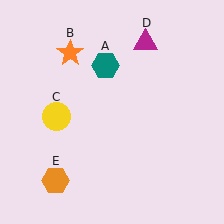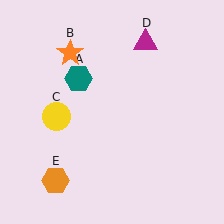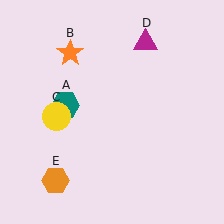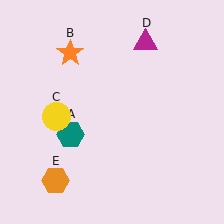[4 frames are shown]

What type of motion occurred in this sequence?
The teal hexagon (object A) rotated counterclockwise around the center of the scene.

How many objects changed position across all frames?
1 object changed position: teal hexagon (object A).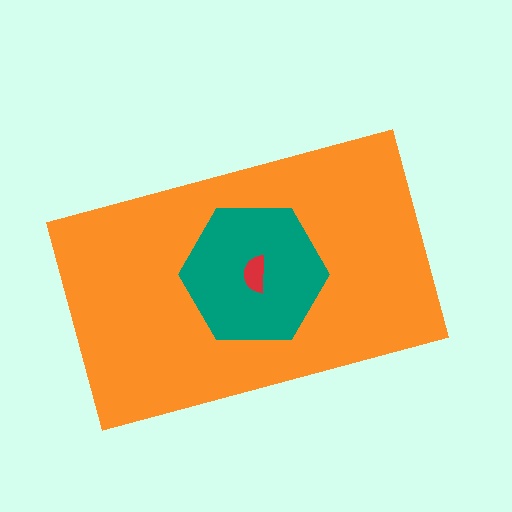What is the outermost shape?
The orange rectangle.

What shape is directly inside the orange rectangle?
The teal hexagon.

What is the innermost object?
The red semicircle.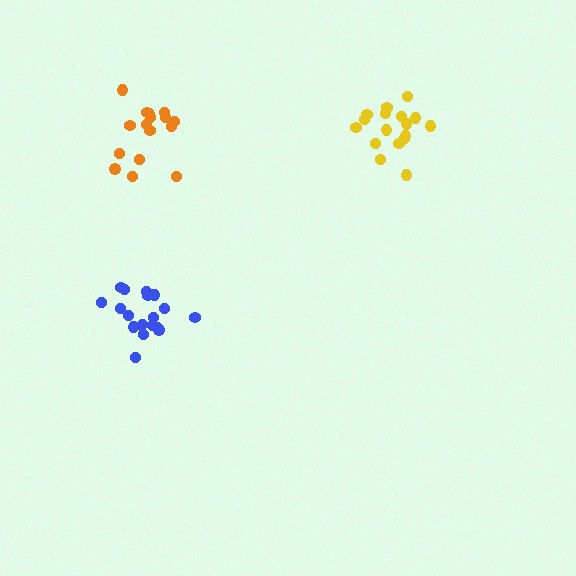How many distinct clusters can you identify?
There are 3 distinct clusters.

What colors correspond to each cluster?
The clusters are colored: yellow, blue, orange.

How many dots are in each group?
Group 1: 17 dots, Group 2: 19 dots, Group 3: 16 dots (52 total).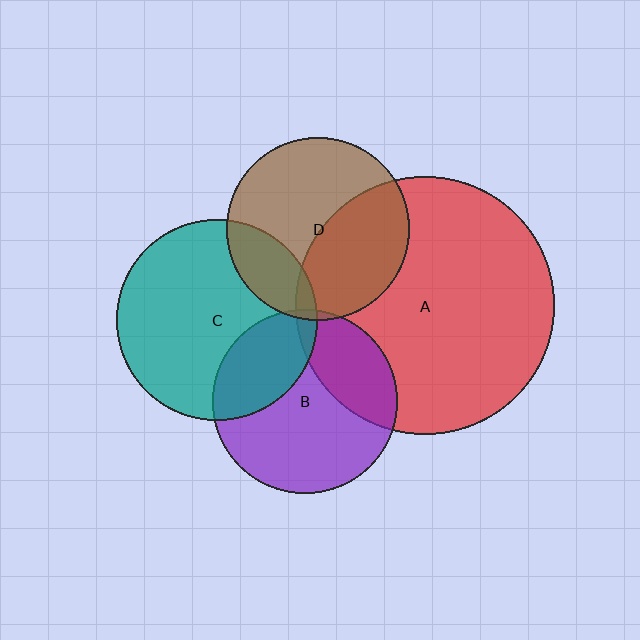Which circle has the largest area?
Circle A (red).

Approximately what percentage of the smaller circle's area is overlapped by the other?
Approximately 20%.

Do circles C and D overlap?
Yes.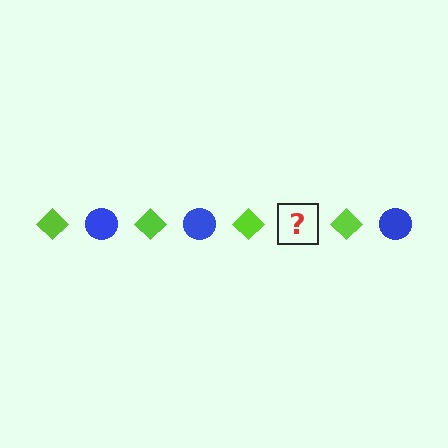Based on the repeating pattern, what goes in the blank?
The blank should be a blue circle.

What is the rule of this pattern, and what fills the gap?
The rule is that the pattern alternates between lime diamond and blue circle. The gap should be filled with a blue circle.